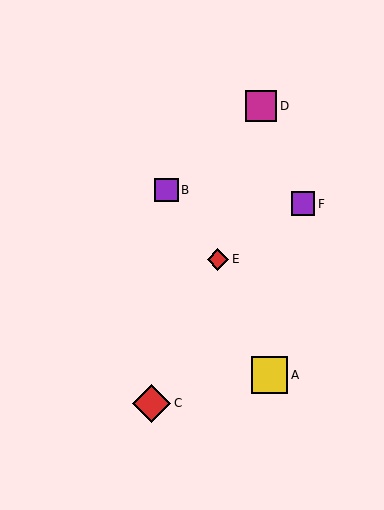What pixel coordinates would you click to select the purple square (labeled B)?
Click at (166, 190) to select the purple square B.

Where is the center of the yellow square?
The center of the yellow square is at (269, 375).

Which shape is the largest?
The red diamond (labeled C) is the largest.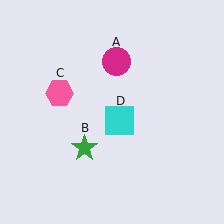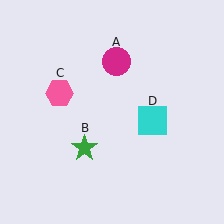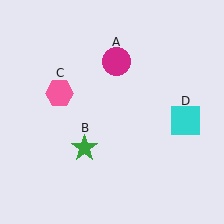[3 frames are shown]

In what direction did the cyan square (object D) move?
The cyan square (object D) moved right.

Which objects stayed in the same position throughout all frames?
Magenta circle (object A) and green star (object B) and pink hexagon (object C) remained stationary.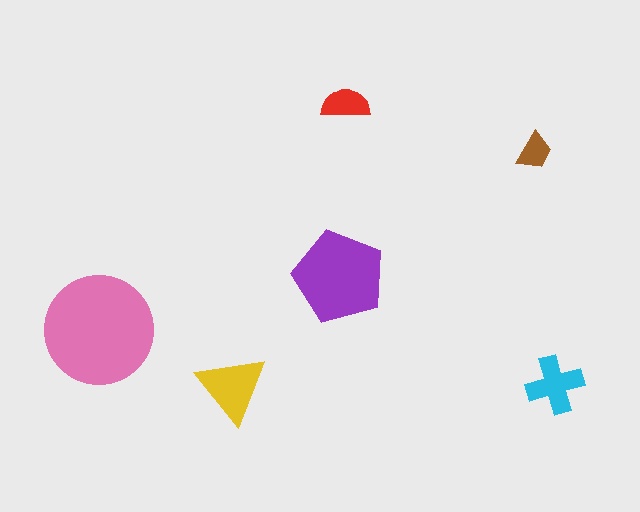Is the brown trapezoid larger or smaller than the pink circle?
Smaller.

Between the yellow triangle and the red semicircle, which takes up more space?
The yellow triangle.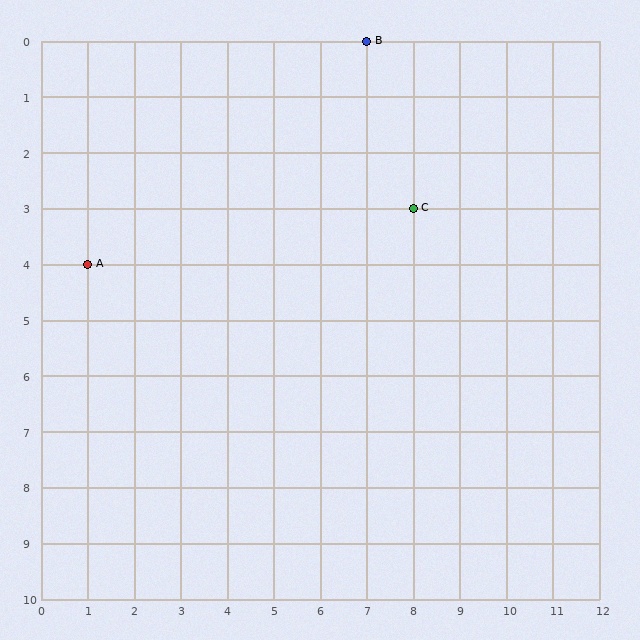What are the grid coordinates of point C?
Point C is at grid coordinates (8, 3).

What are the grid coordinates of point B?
Point B is at grid coordinates (7, 0).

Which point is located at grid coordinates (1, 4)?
Point A is at (1, 4).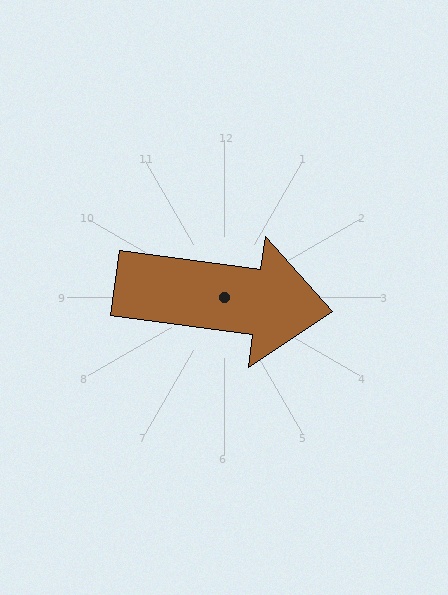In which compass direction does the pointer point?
East.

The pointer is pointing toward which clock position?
Roughly 3 o'clock.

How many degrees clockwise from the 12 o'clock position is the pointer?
Approximately 98 degrees.